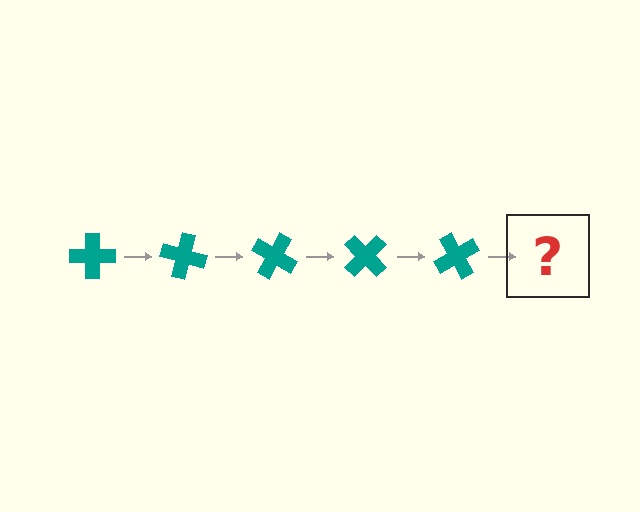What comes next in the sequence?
The next element should be a teal cross rotated 75 degrees.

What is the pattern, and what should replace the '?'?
The pattern is that the cross rotates 15 degrees each step. The '?' should be a teal cross rotated 75 degrees.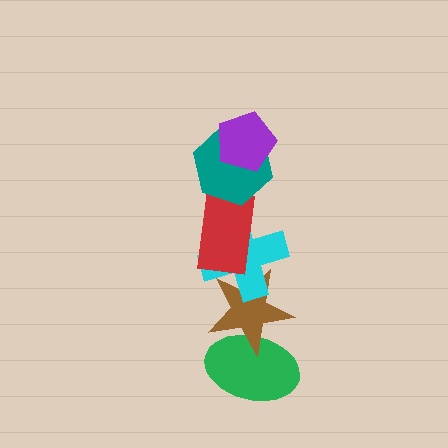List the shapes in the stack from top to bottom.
From top to bottom: the purple pentagon, the teal hexagon, the red rectangle, the cyan cross, the brown star, the green ellipse.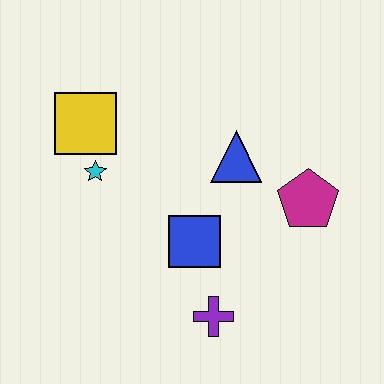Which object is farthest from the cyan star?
The magenta pentagon is farthest from the cyan star.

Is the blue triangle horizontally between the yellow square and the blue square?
No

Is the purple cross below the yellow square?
Yes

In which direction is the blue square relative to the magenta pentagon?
The blue square is to the left of the magenta pentagon.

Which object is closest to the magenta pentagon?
The blue triangle is closest to the magenta pentagon.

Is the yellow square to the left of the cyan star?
Yes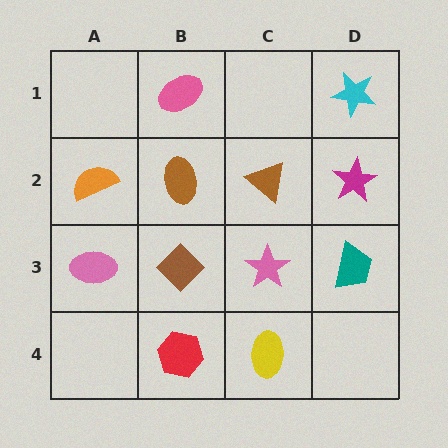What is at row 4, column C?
A yellow ellipse.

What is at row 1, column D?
A cyan star.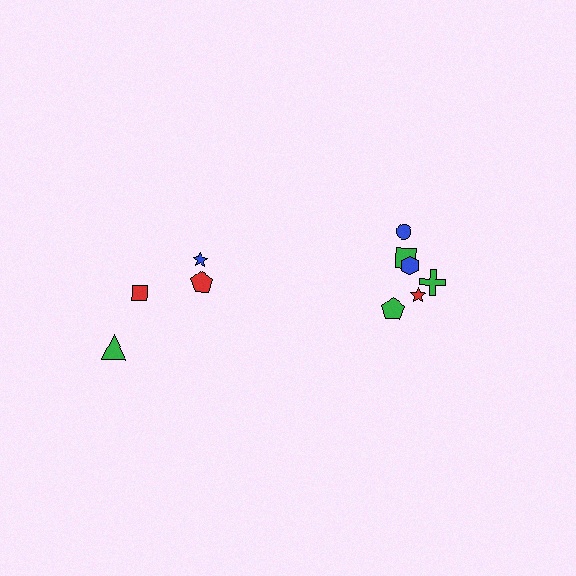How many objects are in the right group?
There are 6 objects.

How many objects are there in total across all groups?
There are 10 objects.